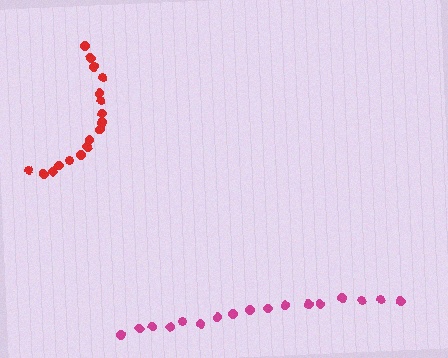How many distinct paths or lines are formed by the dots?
There are 2 distinct paths.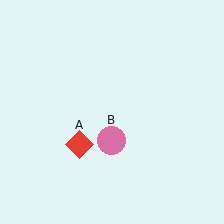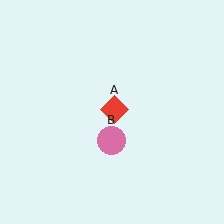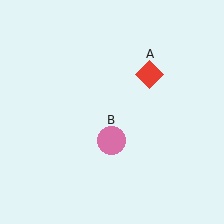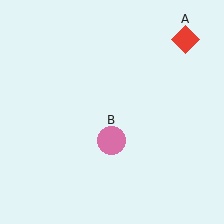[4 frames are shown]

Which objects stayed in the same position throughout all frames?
Pink circle (object B) remained stationary.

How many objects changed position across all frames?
1 object changed position: red diamond (object A).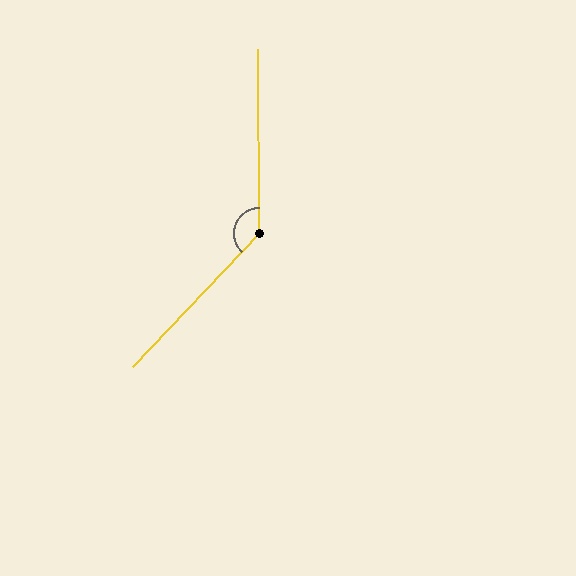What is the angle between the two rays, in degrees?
Approximately 136 degrees.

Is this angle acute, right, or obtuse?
It is obtuse.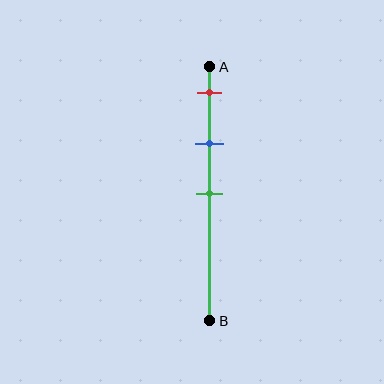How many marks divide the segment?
There are 3 marks dividing the segment.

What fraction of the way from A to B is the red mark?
The red mark is approximately 10% (0.1) of the way from A to B.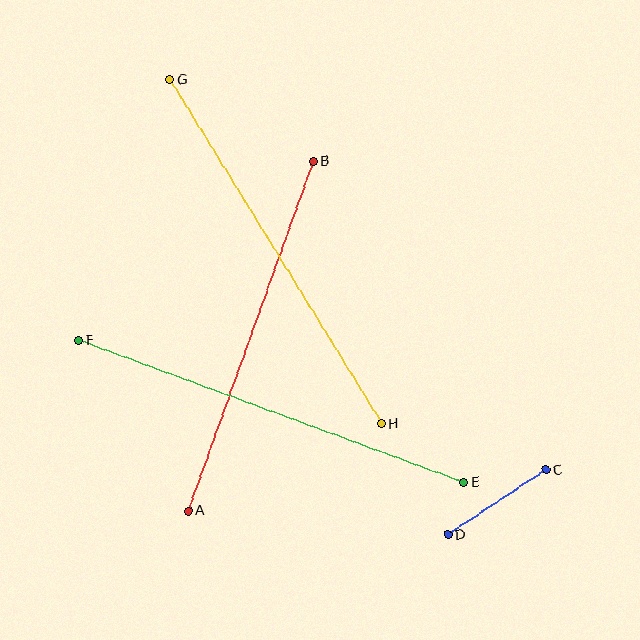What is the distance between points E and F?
The distance is approximately 411 pixels.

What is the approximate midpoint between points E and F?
The midpoint is at approximately (271, 411) pixels.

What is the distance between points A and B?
The distance is approximately 371 pixels.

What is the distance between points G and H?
The distance is approximately 404 pixels.